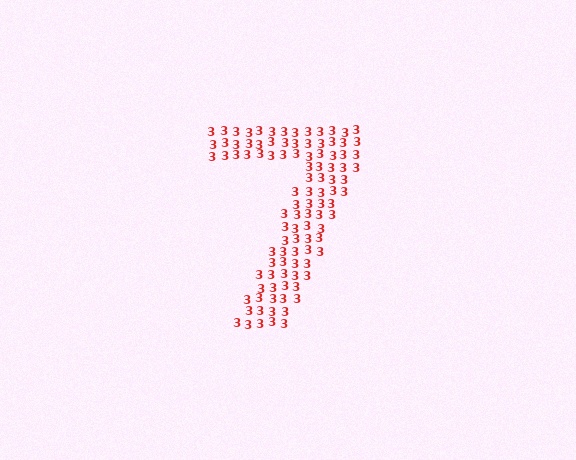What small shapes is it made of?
It is made of small digit 3's.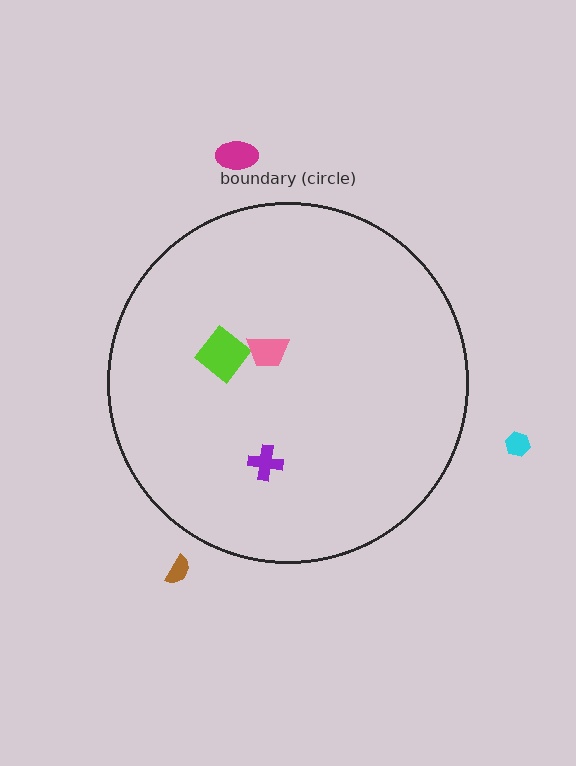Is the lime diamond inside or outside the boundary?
Inside.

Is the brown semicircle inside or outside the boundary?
Outside.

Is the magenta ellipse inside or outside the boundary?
Outside.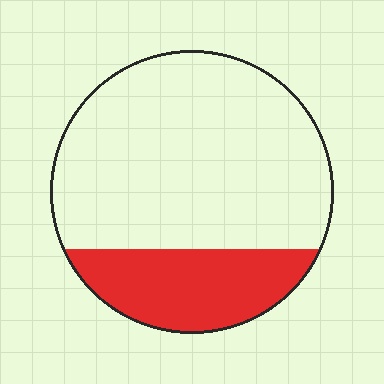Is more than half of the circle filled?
No.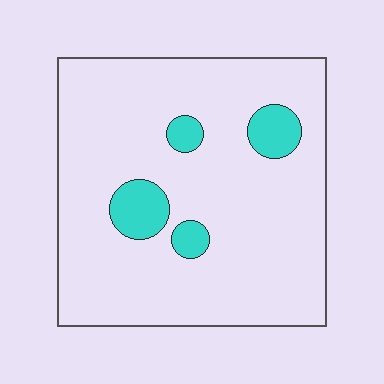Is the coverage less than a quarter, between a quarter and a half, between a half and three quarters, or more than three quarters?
Less than a quarter.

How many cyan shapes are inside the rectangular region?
4.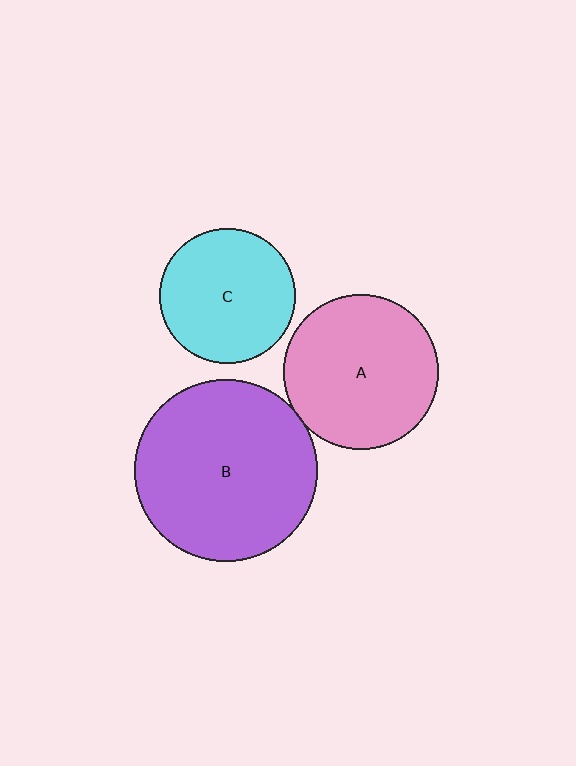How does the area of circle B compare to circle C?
Approximately 1.8 times.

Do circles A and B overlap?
Yes.